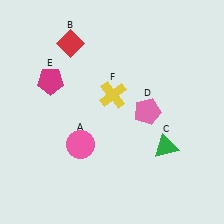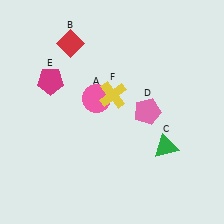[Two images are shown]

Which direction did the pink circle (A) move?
The pink circle (A) moved up.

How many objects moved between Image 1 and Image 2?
1 object moved between the two images.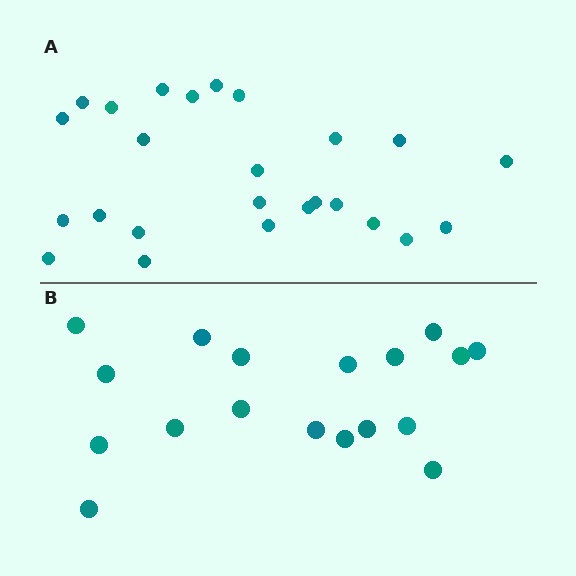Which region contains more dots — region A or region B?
Region A (the top region) has more dots.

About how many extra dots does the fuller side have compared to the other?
Region A has roughly 8 or so more dots than region B.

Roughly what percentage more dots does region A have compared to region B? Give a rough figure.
About 40% more.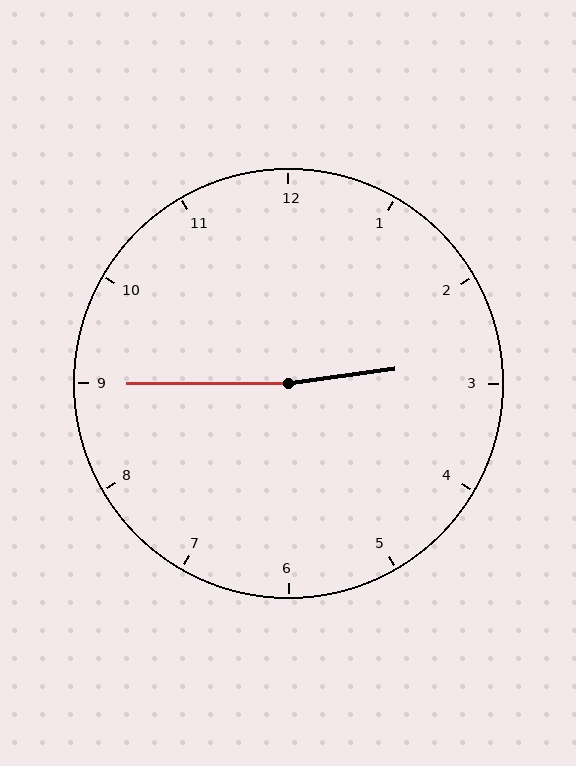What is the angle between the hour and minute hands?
Approximately 172 degrees.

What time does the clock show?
2:45.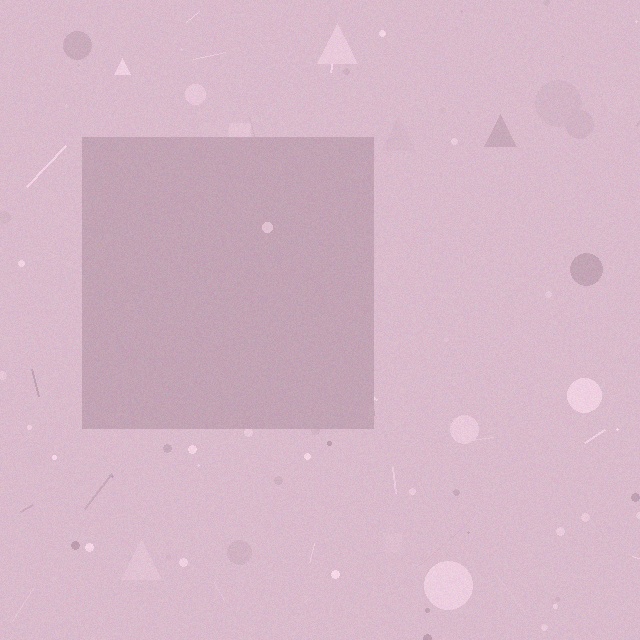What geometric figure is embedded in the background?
A square is embedded in the background.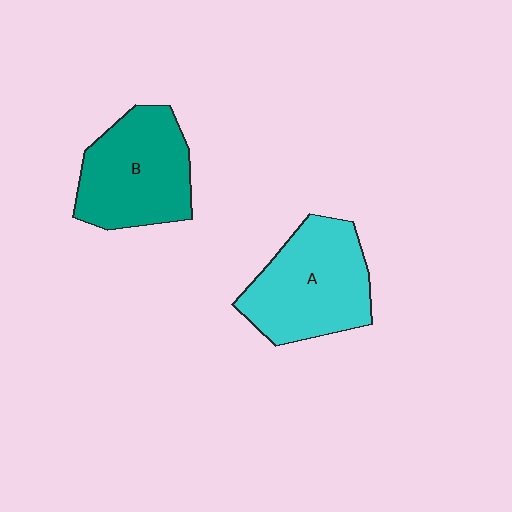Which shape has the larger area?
Shape A (cyan).